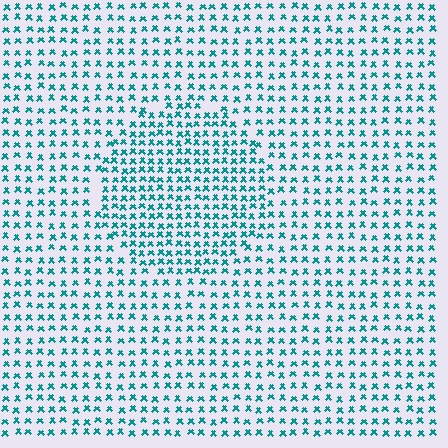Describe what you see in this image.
The image contains small teal elements arranged at two different densities. A circle-shaped region is visible where the elements are more densely packed than the surrounding area.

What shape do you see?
I see a circle.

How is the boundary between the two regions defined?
The boundary is defined by a change in element density (approximately 1.6x ratio). All elements are the same color, size, and shape.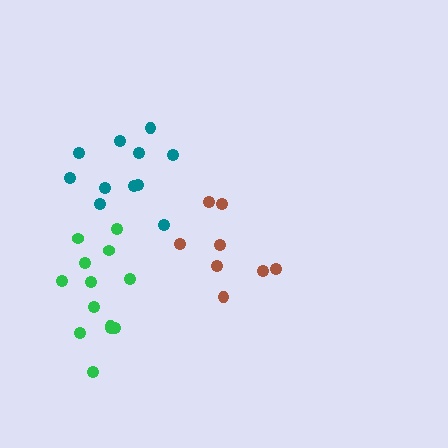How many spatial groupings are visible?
There are 3 spatial groupings.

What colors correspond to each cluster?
The clusters are colored: brown, teal, green.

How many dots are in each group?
Group 1: 8 dots, Group 2: 11 dots, Group 3: 13 dots (32 total).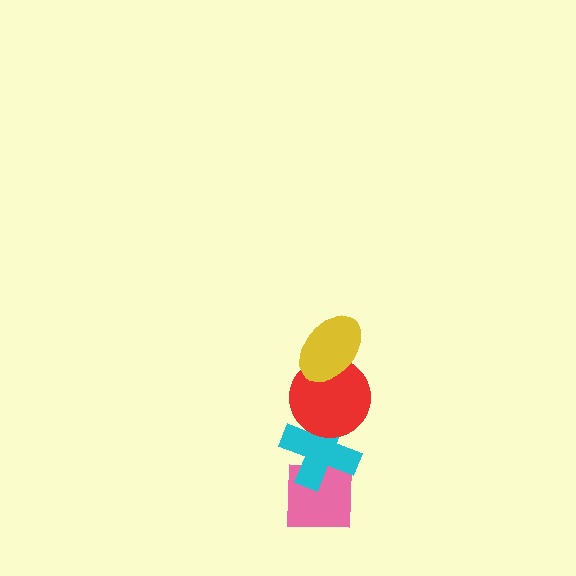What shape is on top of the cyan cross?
The red circle is on top of the cyan cross.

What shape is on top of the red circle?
The yellow ellipse is on top of the red circle.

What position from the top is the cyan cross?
The cyan cross is 3rd from the top.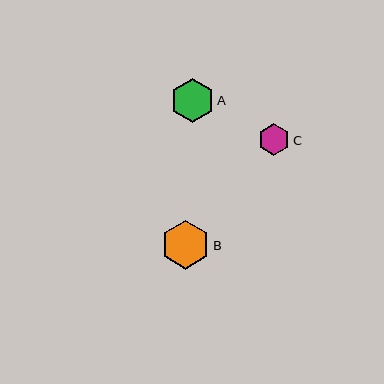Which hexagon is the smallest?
Hexagon C is the smallest with a size of approximately 32 pixels.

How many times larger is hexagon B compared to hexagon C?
Hexagon B is approximately 1.5 times the size of hexagon C.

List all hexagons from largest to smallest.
From largest to smallest: B, A, C.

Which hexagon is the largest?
Hexagon B is the largest with a size of approximately 49 pixels.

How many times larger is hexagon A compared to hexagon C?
Hexagon A is approximately 1.4 times the size of hexagon C.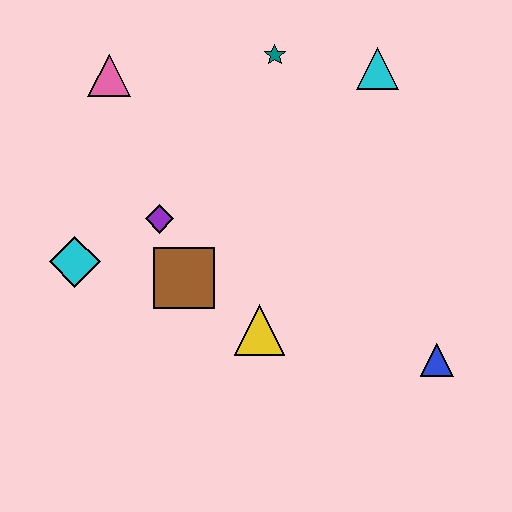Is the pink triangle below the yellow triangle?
No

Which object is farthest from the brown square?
The cyan triangle is farthest from the brown square.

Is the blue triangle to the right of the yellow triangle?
Yes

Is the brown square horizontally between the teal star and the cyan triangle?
No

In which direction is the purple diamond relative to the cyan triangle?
The purple diamond is to the left of the cyan triangle.